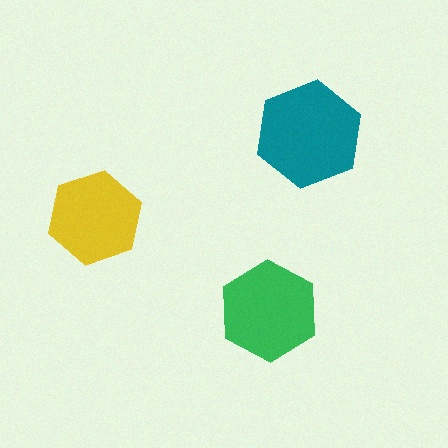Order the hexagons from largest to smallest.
the teal one, the green one, the yellow one.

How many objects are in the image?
There are 3 objects in the image.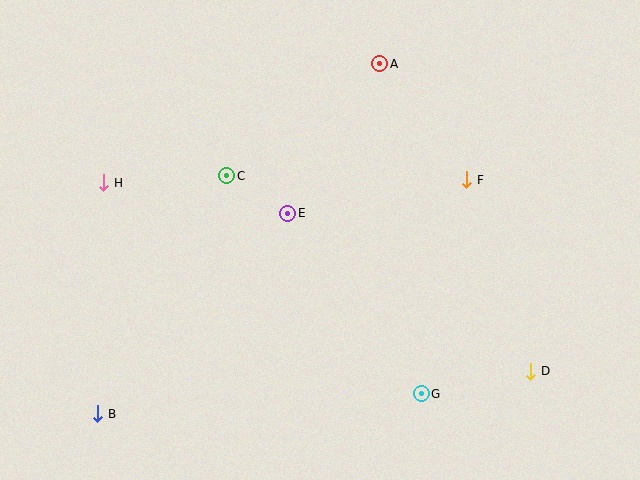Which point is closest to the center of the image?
Point E at (288, 213) is closest to the center.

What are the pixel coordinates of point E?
Point E is at (288, 213).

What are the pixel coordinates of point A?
Point A is at (380, 64).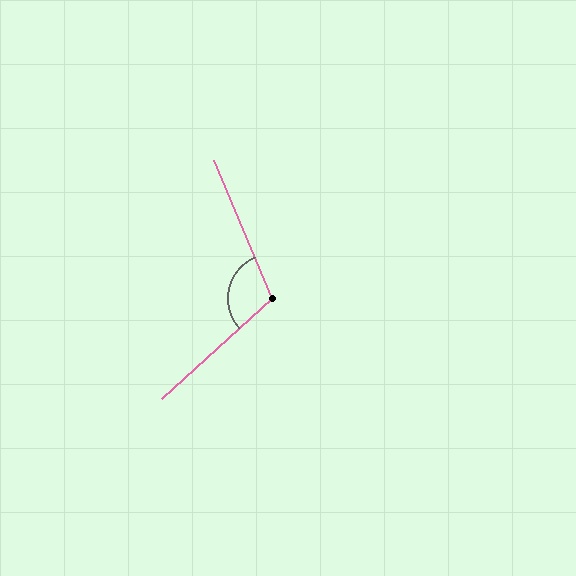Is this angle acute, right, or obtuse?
It is obtuse.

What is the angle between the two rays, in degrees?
Approximately 110 degrees.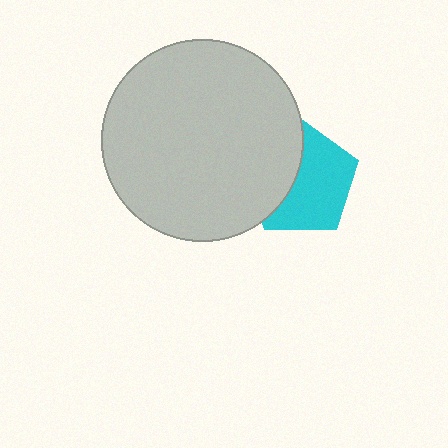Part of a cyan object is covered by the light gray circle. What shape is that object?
It is a pentagon.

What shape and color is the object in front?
The object in front is a light gray circle.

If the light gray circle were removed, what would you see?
You would see the complete cyan pentagon.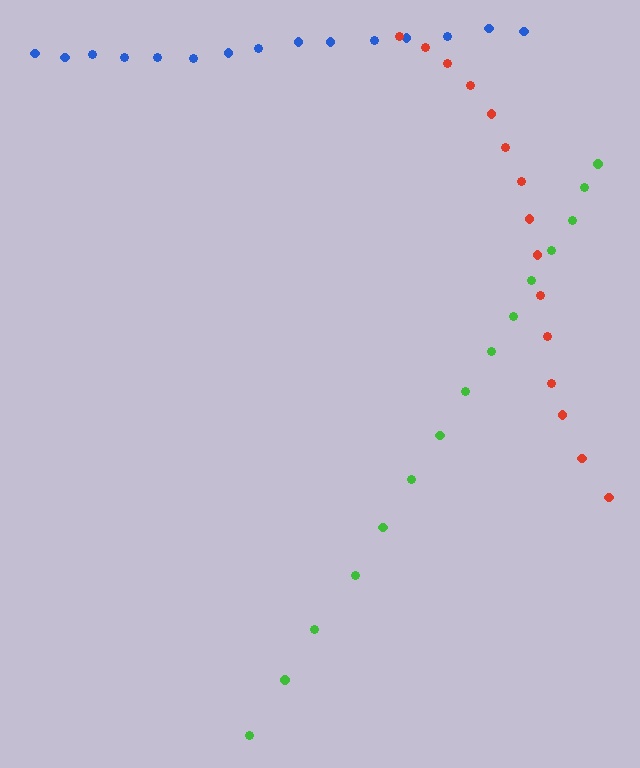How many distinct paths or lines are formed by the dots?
There are 3 distinct paths.